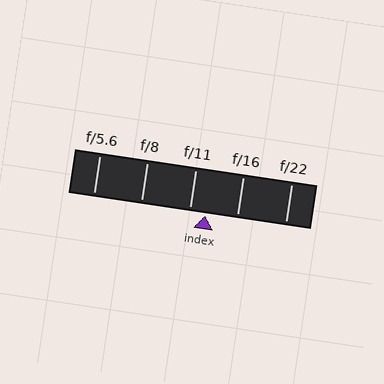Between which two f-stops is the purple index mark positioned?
The index mark is between f/11 and f/16.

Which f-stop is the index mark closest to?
The index mark is closest to f/11.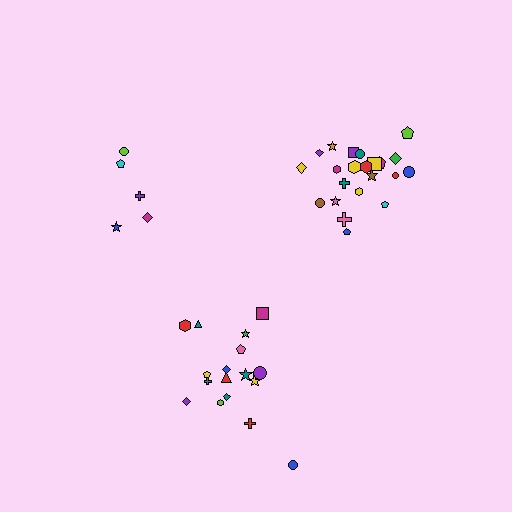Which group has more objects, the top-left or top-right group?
The top-right group.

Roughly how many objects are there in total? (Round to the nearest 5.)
Roughly 45 objects in total.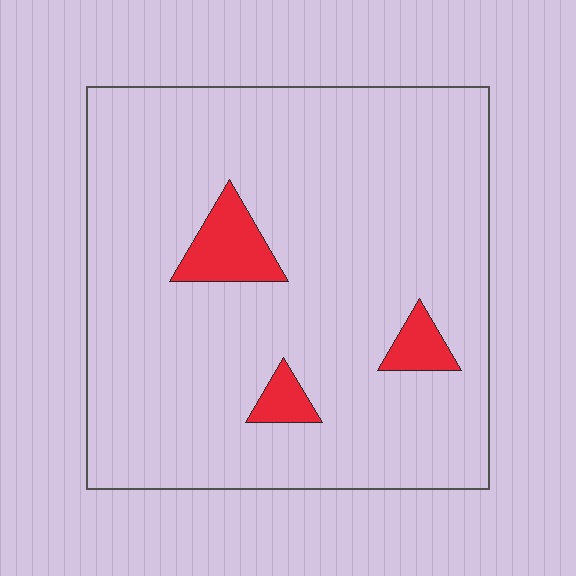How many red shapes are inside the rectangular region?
3.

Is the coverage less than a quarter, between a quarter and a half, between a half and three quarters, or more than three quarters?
Less than a quarter.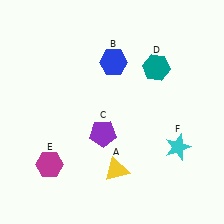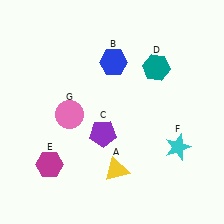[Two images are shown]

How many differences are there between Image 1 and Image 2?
There is 1 difference between the two images.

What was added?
A pink circle (G) was added in Image 2.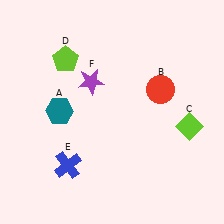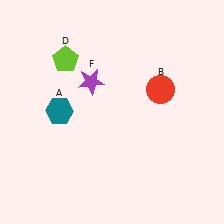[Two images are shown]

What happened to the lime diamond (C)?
The lime diamond (C) was removed in Image 2. It was in the bottom-right area of Image 1.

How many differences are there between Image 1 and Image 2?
There are 2 differences between the two images.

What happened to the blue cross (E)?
The blue cross (E) was removed in Image 2. It was in the bottom-left area of Image 1.